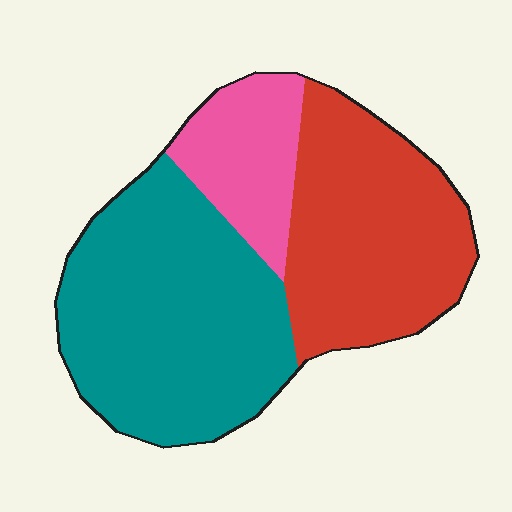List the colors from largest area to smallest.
From largest to smallest: teal, red, pink.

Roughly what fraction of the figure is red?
Red takes up about three eighths (3/8) of the figure.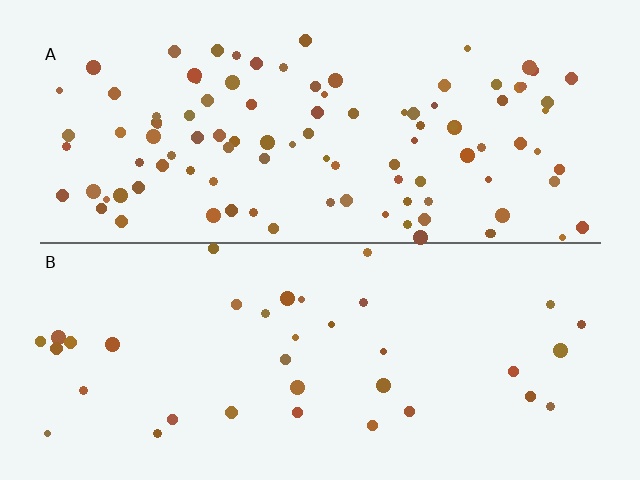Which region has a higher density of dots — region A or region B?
A (the top).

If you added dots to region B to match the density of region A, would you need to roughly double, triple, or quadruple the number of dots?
Approximately triple.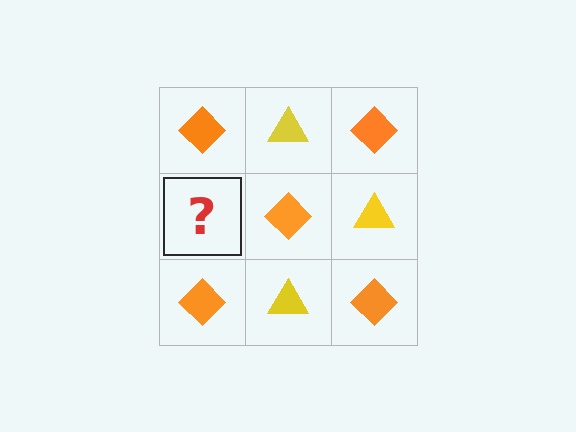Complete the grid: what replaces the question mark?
The question mark should be replaced with a yellow triangle.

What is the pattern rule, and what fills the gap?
The rule is that it alternates orange diamond and yellow triangle in a checkerboard pattern. The gap should be filled with a yellow triangle.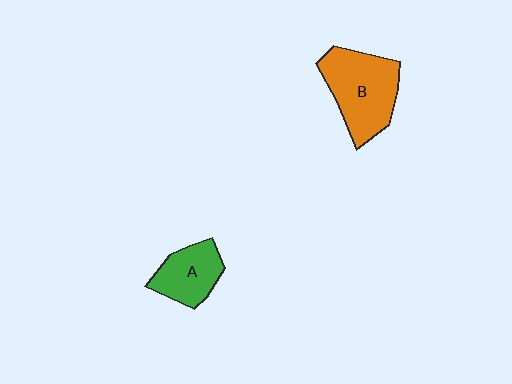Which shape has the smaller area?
Shape A (green).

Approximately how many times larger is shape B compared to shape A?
Approximately 1.6 times.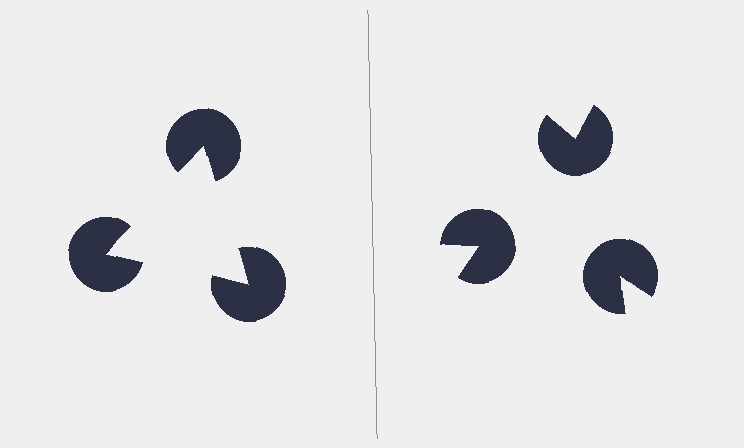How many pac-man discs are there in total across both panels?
6 — 3 on each side.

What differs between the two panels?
The pac-man discs are positioned identically on both sides; only the wedge orientations differ. On the left they align to a triangle; on the right they are misaligned.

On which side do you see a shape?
An illusory triangle appears on the left side. On the right side the wedge cuts are rotated, so no coherent shape forms.